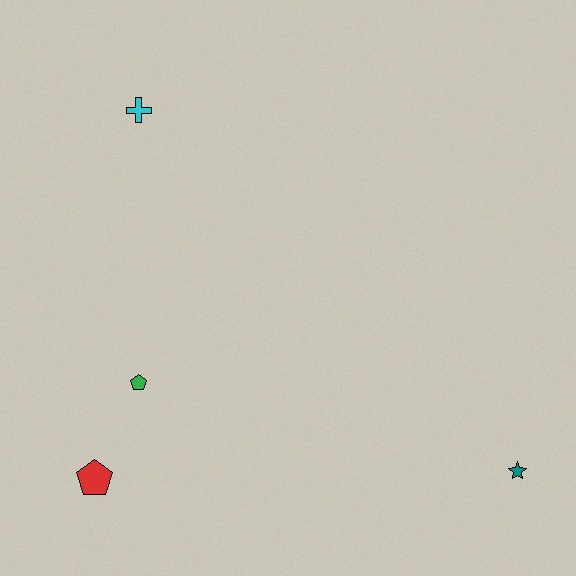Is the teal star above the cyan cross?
No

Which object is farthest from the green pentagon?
The teal star is farthest from the green pentagon.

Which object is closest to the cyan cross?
The green pentagon is closest to the cyan cross.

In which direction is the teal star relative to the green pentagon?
The teal star is to the right of the green pentagon.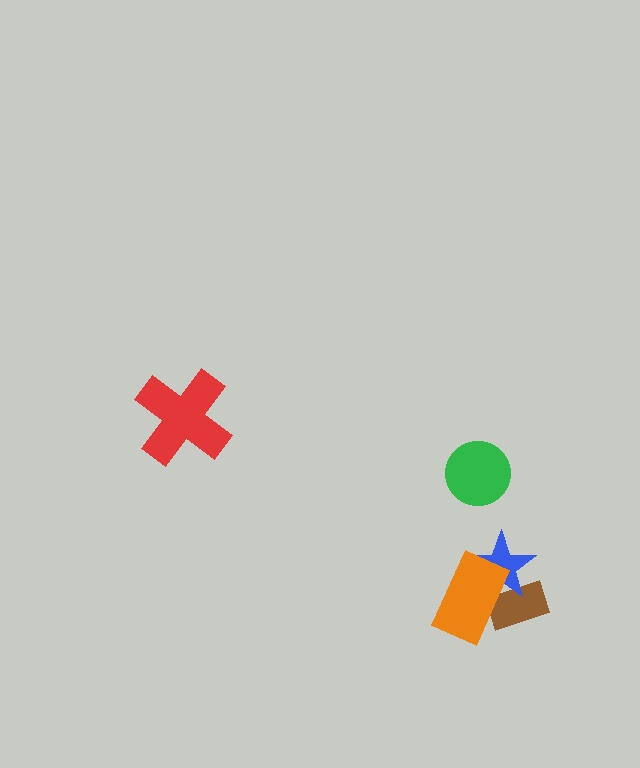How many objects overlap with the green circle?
0 objects overlap with the green circle.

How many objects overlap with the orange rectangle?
2 objects overlap with the orange rectangle.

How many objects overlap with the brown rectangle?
2 objects overlap with the brown rectangle.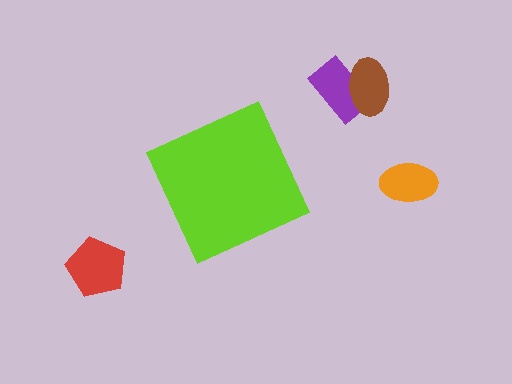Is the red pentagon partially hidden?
No, the red pentagon is fully visible.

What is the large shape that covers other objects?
A lime diamond.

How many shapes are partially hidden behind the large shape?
0 shapes are partially hidden.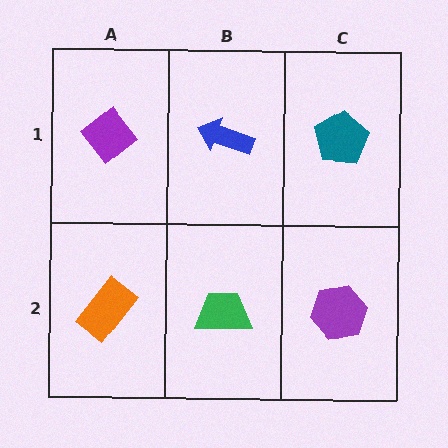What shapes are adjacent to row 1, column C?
A purple hexagon (row 2, column C), a blue arrow (row 1, column B).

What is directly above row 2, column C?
A teal pentagon.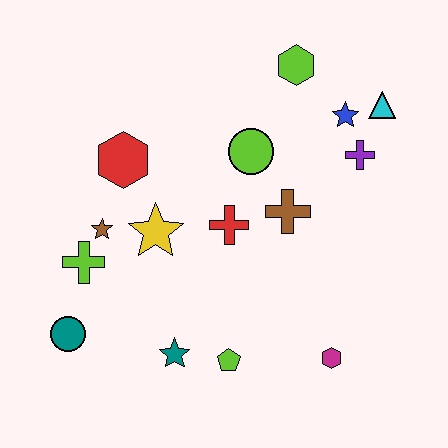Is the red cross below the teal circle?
No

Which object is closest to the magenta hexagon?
The lime pentagon is closest to the magenta hexagon.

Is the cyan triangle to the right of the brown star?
Yes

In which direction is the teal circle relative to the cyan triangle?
The teal circle is to the left of the cyan triangle.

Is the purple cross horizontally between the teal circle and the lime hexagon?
No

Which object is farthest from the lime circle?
The teal circle is farthest from the lime circle.